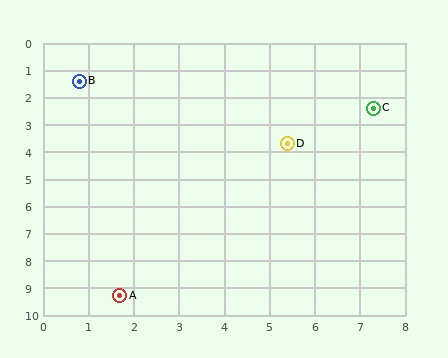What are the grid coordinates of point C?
Point C is at approximately (7.3, 2.4).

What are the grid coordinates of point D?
Point D is at approximately (5.4, 3.7).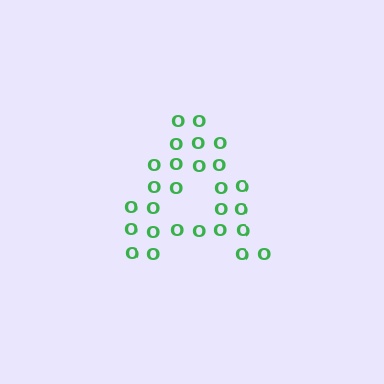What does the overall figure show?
The overall figure shows the letter A.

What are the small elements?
The small elements are letter O's.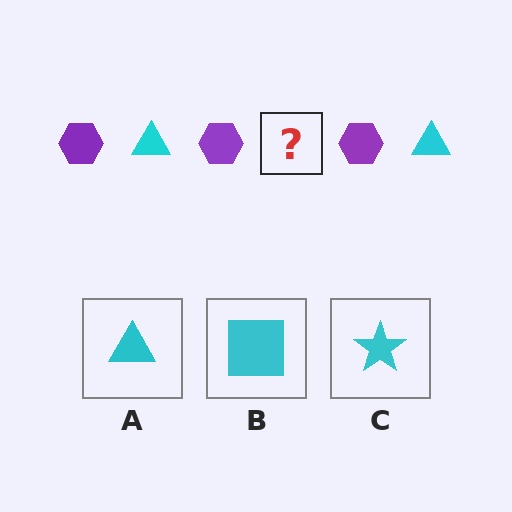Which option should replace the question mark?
Option A.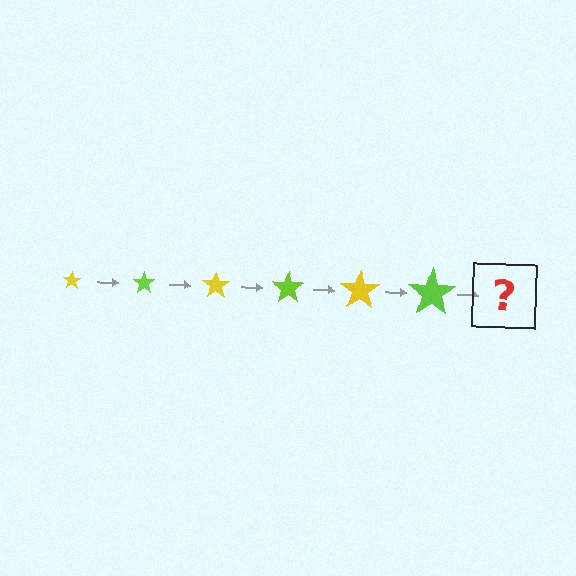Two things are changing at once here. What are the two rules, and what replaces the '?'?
The two rules are that the star grows larger each step and the color cycles through yellow and lime. The '?' should be a yellow star, larger than the previous one.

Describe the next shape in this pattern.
It should be a yellow star, larger than the previous one.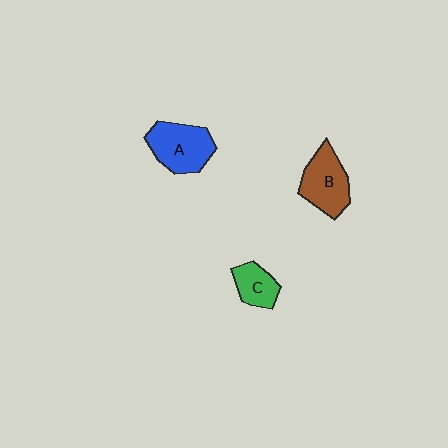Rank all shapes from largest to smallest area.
From largest to smallest: A (blue), B (brown), C (green).